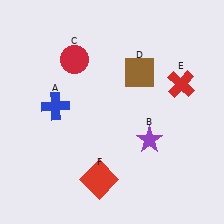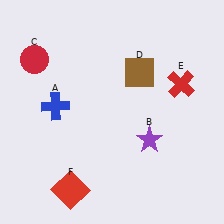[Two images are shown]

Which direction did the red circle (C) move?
The red circle (C) moved left.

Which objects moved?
The objects that moved are: the red circle (C), the red square (F).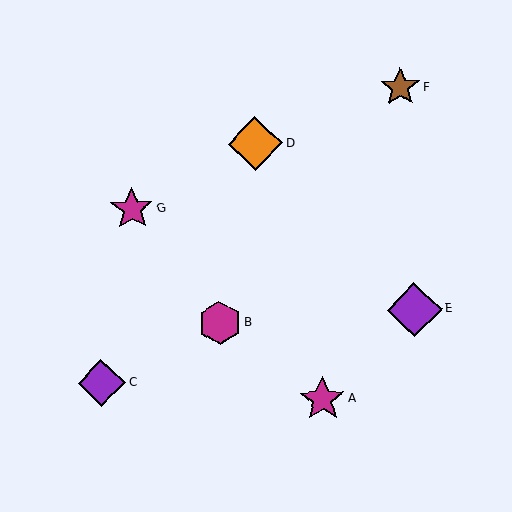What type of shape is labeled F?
Shape F is a brown star.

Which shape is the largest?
The purple diamond (labeled E) is the largest.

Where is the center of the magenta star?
The center of the magenta star is at (132, 209).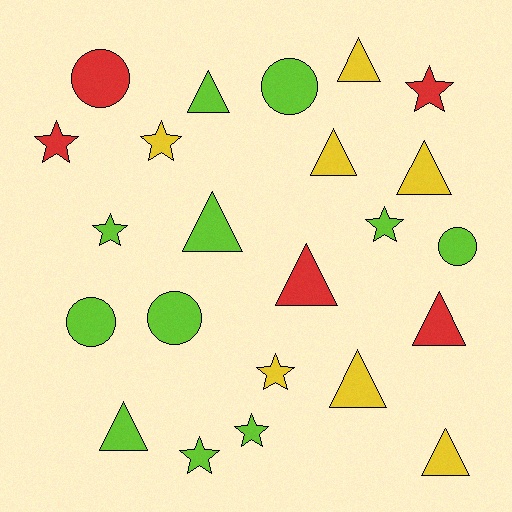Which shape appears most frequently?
Triangle, with 10 objects.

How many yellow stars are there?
There are 2 yellow stars.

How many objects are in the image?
There are 23 objects.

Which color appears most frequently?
Lime, with 11 objects.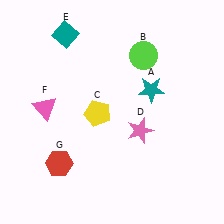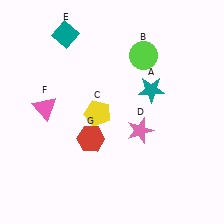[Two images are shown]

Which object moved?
The red hexagon (G) moved right.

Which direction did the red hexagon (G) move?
The red hexagon (G) moved right.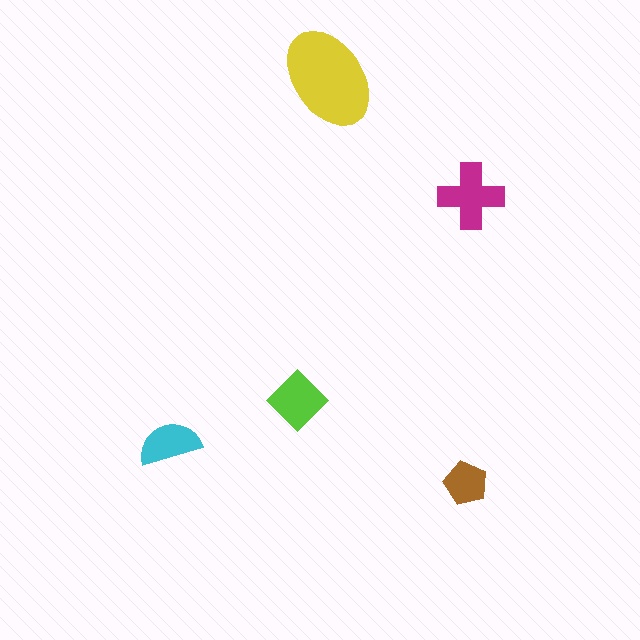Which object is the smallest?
The brown pentagon.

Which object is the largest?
The yellow ellipse.